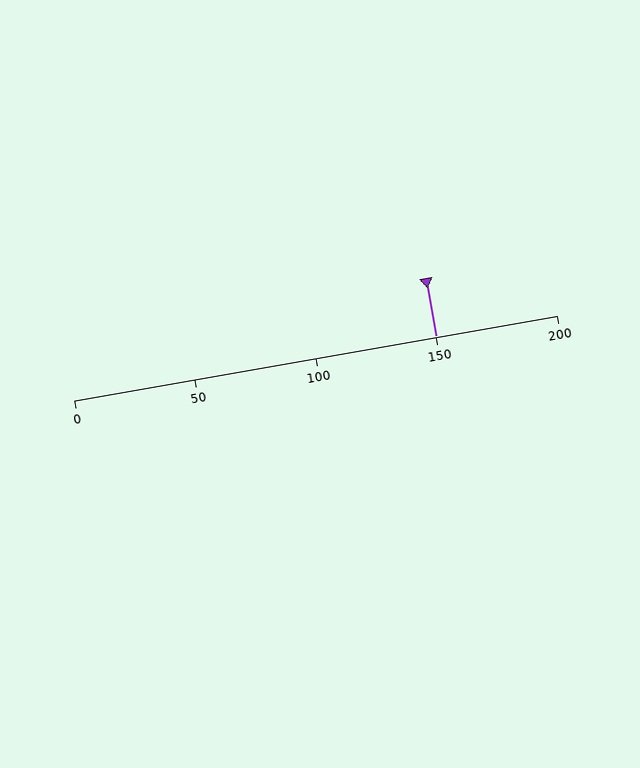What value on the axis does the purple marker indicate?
The marker indicates approximately 150.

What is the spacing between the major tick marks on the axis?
The major ticks are spaced 50 apart.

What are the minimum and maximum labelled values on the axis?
The axis runs from 0 to 200.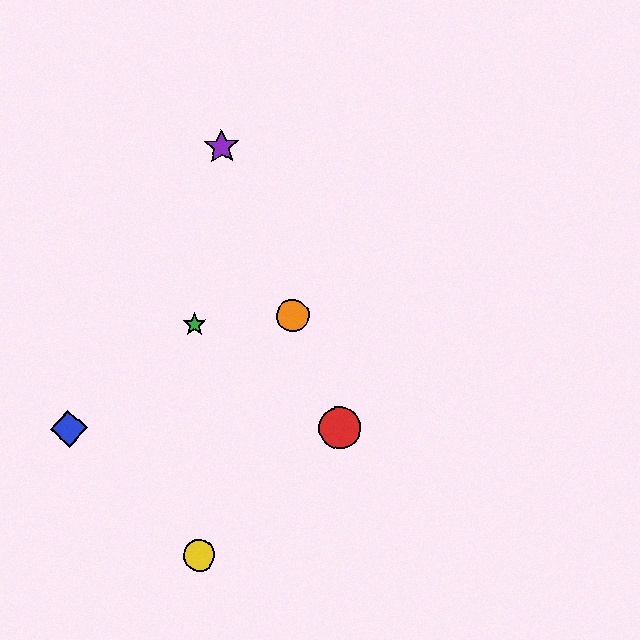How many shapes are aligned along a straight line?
3 shapes (the red circle, the purple star, the orange circle) are aligned along a straight line.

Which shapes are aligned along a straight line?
The red circle, the purple star, the orange circle are aligned along a straight line.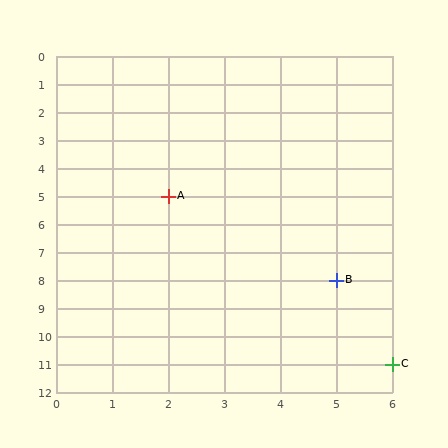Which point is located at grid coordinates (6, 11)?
Point C is at (6, 11).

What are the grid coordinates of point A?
Point A is at grid coordinates (2, 5).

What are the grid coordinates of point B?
Point B is at grid coordinates (5, 8).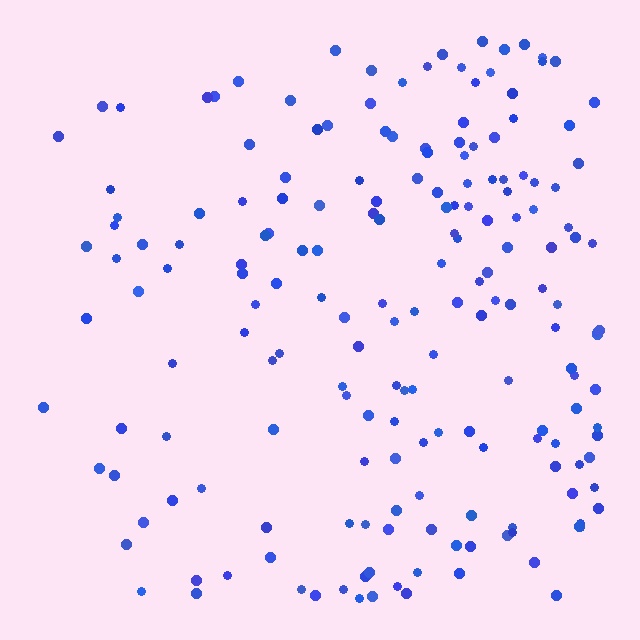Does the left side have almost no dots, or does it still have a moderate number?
Still a moderate number, just noticeably fewer than the right.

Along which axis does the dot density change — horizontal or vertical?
Horizontal.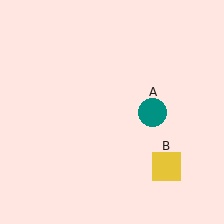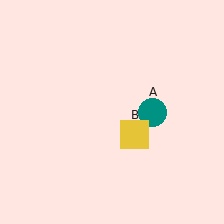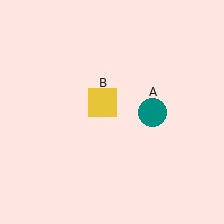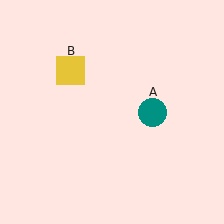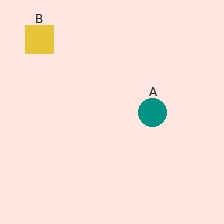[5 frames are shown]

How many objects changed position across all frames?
1 object changed position: yellow square (object B).